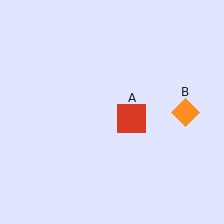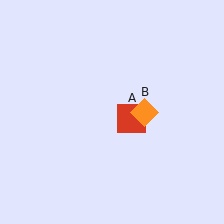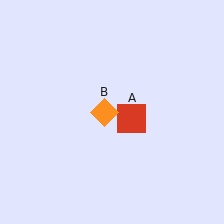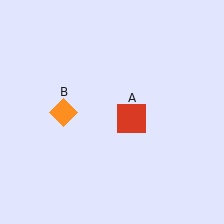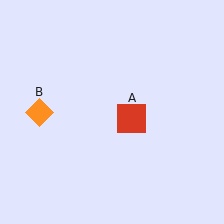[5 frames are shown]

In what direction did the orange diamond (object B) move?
The orange diamond (object B) moved left.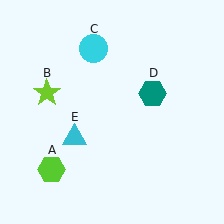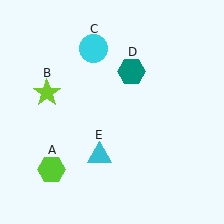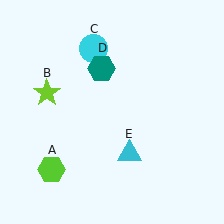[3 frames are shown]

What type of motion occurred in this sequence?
The teal hexagon (object D), cyan triangle (object E) rotated counterclockwise around the center of the scene.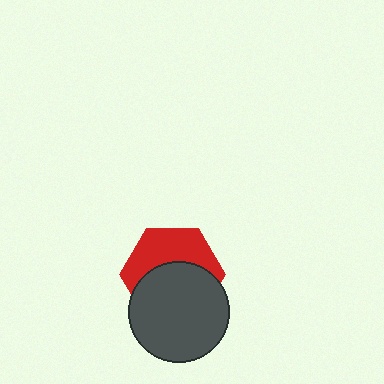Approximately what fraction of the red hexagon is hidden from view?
Roughly 54% of the red hexagon is hidden behind the dark gray circle.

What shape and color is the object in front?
The object in front is a dark gray circle.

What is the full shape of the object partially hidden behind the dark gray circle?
The partially hidden object is a red hexagon.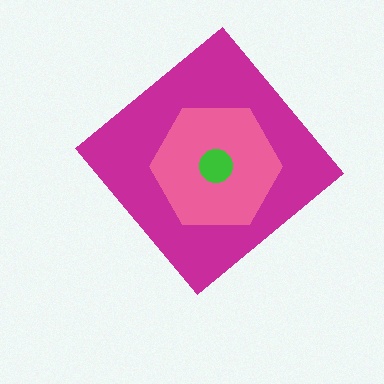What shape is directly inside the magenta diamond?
The pink hexagon.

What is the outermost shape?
The magenta diamond.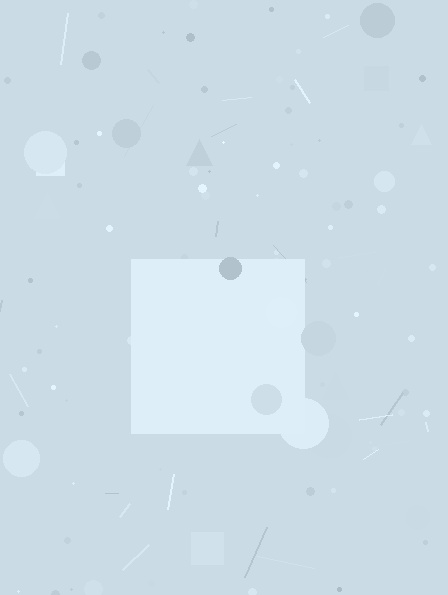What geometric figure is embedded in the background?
A square is embedded in the background.